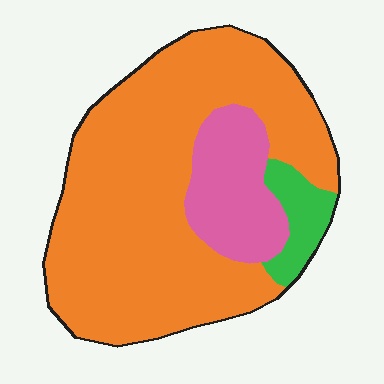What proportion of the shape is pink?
Pink takes up about one sixth (1/6) of the shape.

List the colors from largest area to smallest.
From largest to smallest: orange, pink, green.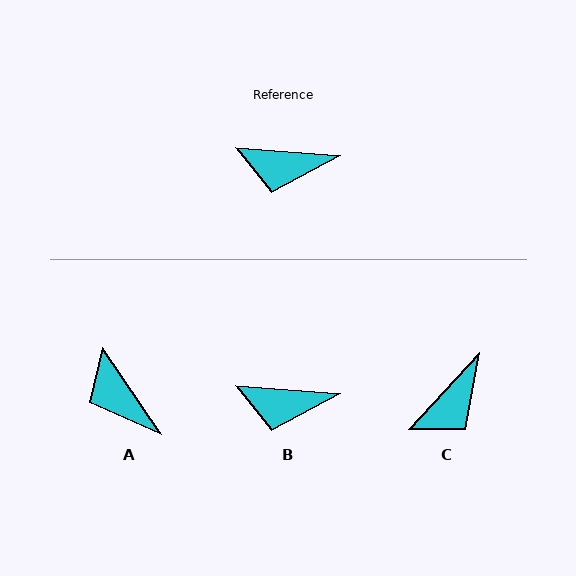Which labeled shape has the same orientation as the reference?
B.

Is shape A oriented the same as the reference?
No, it is off by about 52 degrees.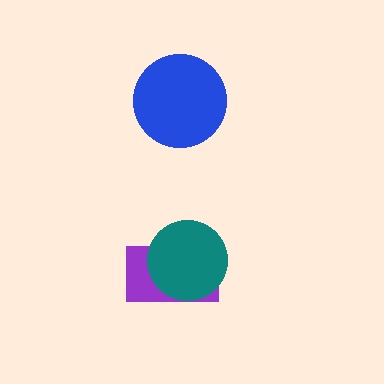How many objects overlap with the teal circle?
1 object overlaps with the teal circle.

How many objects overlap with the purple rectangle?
1 object overlaps with the purple rectangle.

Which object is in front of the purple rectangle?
The teal circle is in front of the purple rectangle.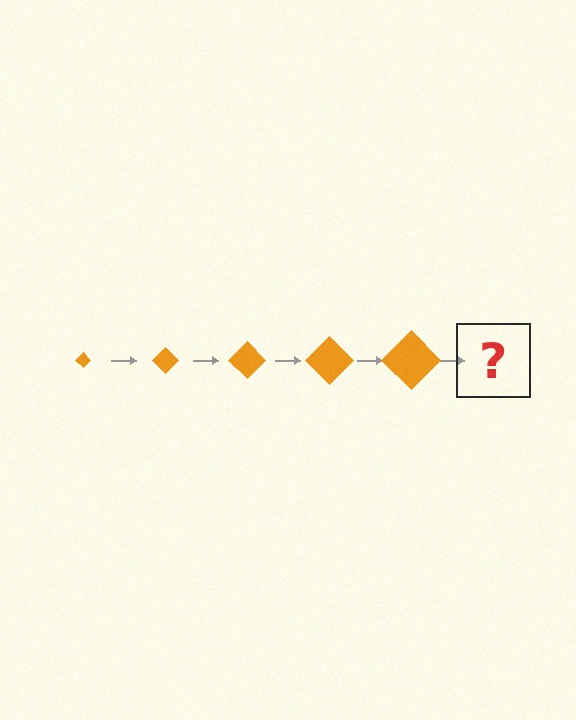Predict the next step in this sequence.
The next step is an orange diamond, larger than the previous one.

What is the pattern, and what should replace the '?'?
The pattern is that the diamond gets progressively larger each step. The '?' should be an orange diamond, larger than the previous one.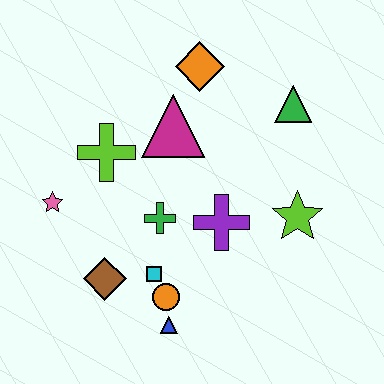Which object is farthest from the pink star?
The green triangle is farthest from the pink star.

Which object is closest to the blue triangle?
The orange circle is closest to the blue triangle.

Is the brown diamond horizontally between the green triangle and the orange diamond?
No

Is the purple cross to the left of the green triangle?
Yes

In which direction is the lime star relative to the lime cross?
The lime star is to the right of the lime cross.